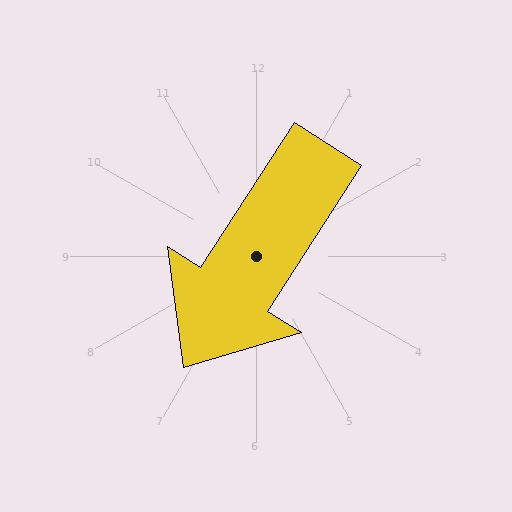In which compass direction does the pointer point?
Southwest.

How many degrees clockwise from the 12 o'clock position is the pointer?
Approximately 213 degrees.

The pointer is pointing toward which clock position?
Roughly 7 o'clock.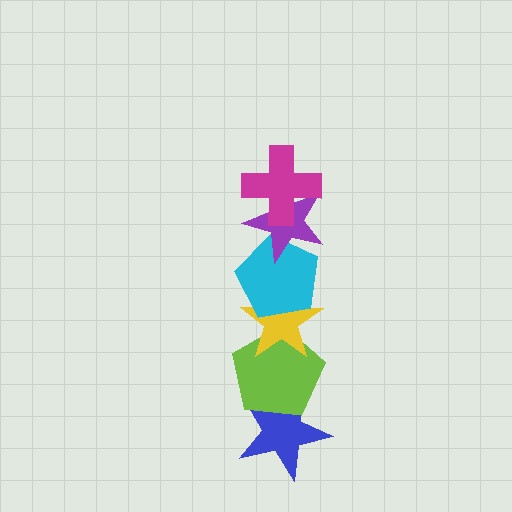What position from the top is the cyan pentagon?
The cyan pentagon is 3rd from the top.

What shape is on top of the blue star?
The lime pentagon is on top of the blue star.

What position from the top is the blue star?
The blue star is 6th from the top.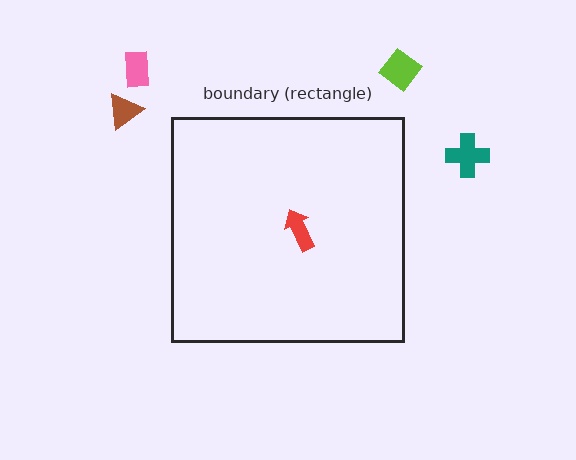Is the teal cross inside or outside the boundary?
Outside.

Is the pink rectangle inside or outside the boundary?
Outside.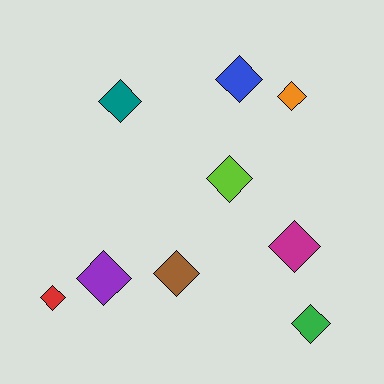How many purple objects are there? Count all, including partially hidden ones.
There is 1 purple object.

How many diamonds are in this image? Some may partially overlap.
There are 9 diamonds.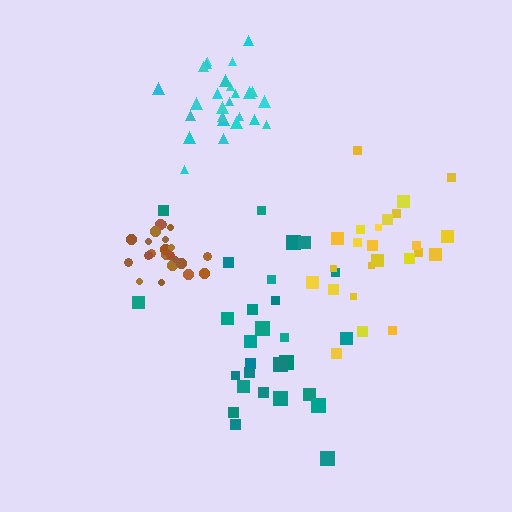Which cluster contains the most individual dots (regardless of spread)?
Teal (28).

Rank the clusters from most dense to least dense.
brown, cyan, yellow, teal.